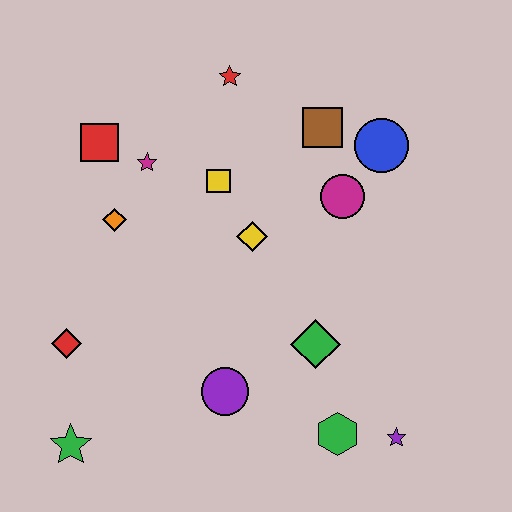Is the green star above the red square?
No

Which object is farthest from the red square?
The purple star is farthest from the red square.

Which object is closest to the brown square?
The blue circle is closest to the brown square.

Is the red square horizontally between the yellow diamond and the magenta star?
No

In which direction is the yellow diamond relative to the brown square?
The yellow diamond is below the brown square.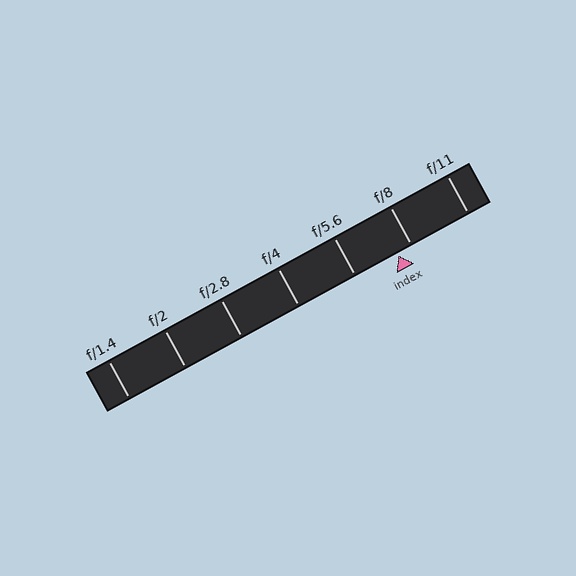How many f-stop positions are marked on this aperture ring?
There are 7 f-stop positions marked.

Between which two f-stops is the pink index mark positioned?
The index mark is between f/5.6 and f/8.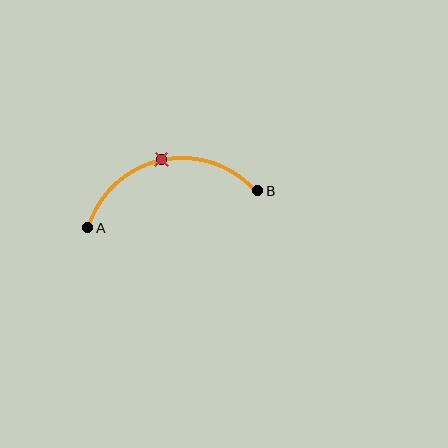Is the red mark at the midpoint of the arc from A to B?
Yes. The red mark lies on the arc at equal arc-length from both A and B — it is the arc midpoint.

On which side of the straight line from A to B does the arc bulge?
The arc bulges above the straight line connecting A and B.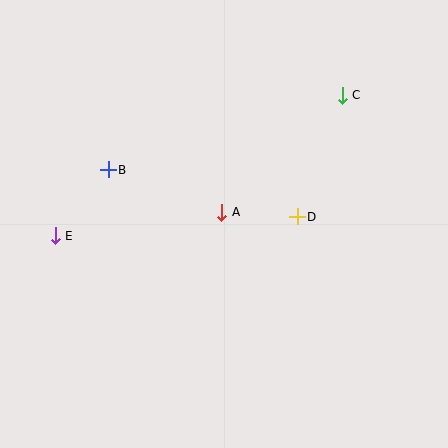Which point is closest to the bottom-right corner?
Point D is closest to the bottom-right corner.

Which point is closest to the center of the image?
Point A at (222, 212) is closest to the center.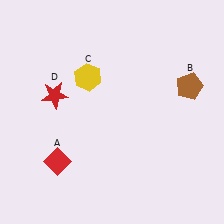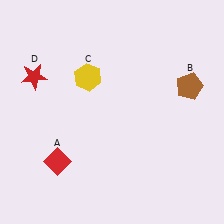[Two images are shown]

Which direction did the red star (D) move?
The red star (D) moved left.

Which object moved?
The red star (D) moved left.